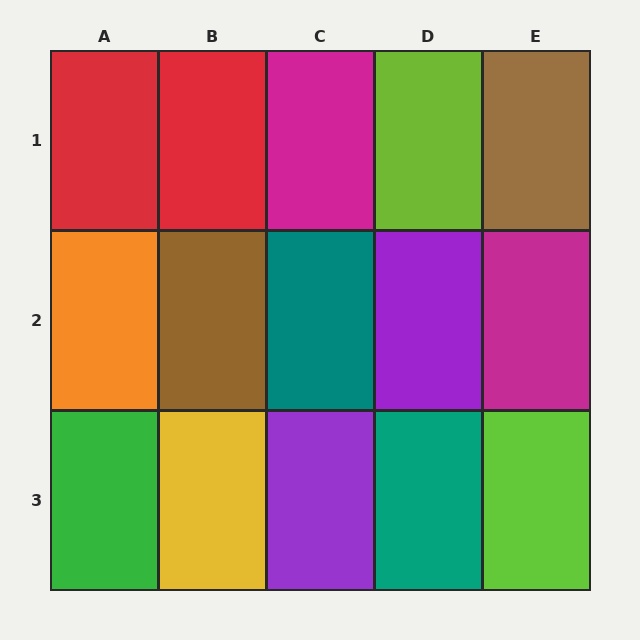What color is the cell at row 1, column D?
Lime.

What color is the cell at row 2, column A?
Orange.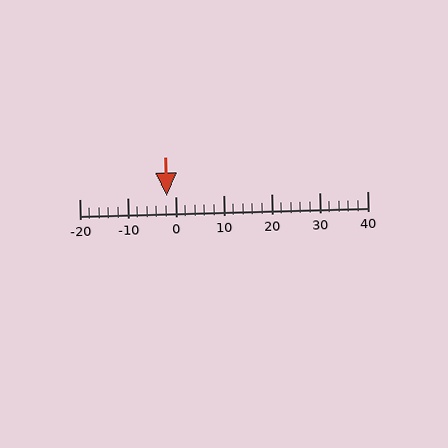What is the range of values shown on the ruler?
The ruler shows values from -20 to 40.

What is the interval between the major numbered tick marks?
The major tick marks are spaced 10 units apart.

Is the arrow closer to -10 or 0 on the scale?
The arrow is closer to 0.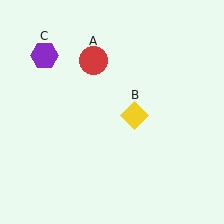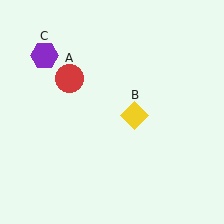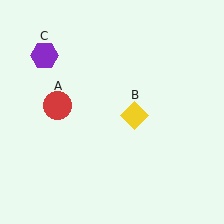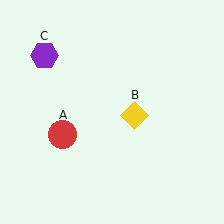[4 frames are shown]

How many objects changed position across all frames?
1 object changed position: red circle (object A).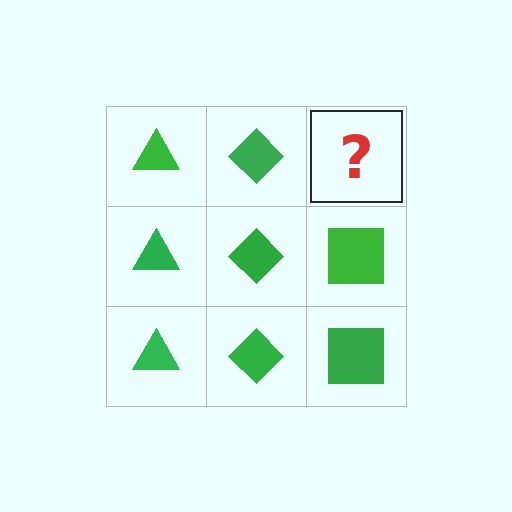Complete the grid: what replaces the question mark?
The question mark should be replaced with a green square.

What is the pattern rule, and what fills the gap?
The rule is that each column has a consistent shape. The gap should be filled with a green square.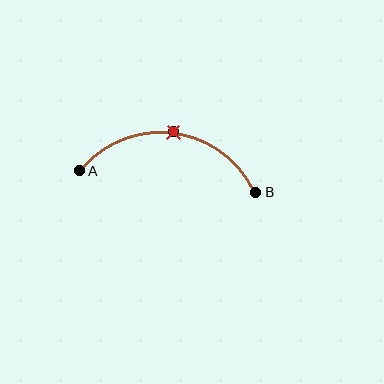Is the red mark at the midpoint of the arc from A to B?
Yes. The red mark lies on the arc at equal arc-length from both A and B — it is the arc midpoint.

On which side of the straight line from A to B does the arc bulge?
The arc bulges above the straight line connecting A and B.